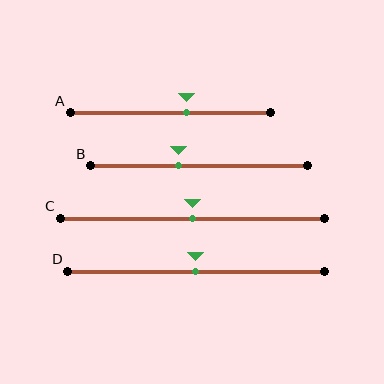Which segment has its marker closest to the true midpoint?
Segment C has its marker closest to the true midpoint.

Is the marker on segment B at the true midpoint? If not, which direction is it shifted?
No, the marker on segment B is shifted to the left by about 10% of the segment length.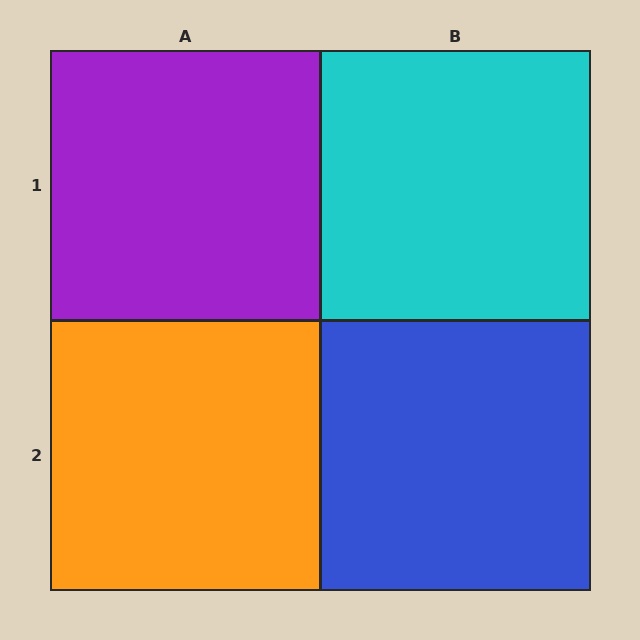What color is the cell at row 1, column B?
Cyan.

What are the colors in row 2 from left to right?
Orange, blue.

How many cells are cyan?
1 cell is cyan.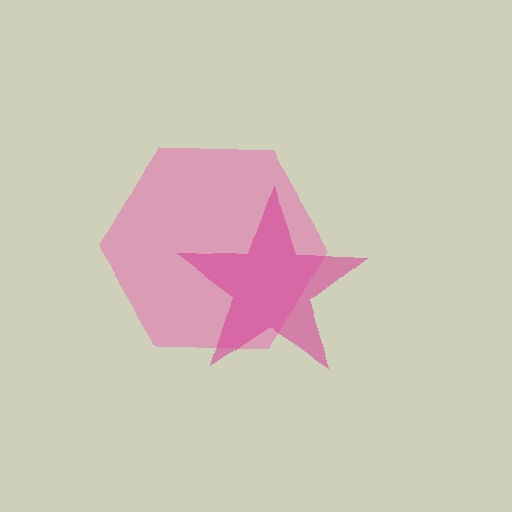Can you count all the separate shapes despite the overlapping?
Yes, there are 2 separate shapes.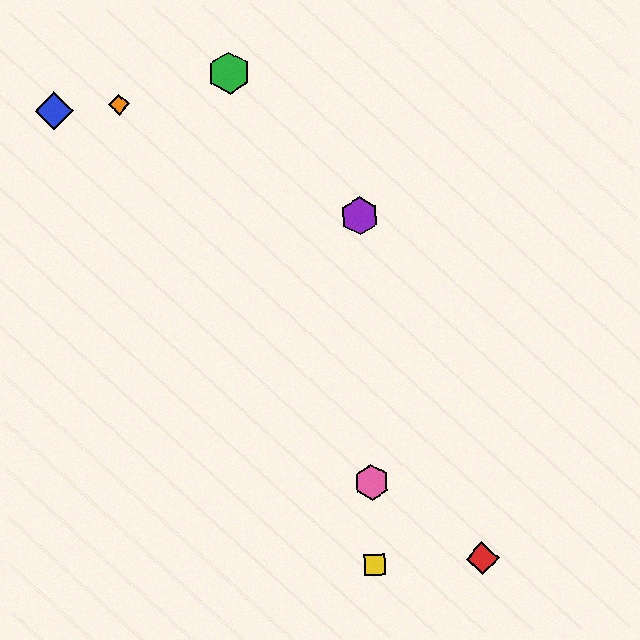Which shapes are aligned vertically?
The yellow square, the purple hexagon, the cyan diamond, the pink hexagon are aligned vertically.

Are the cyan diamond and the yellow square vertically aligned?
Yes, both are at x≈372.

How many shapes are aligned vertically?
4 shapes (the yellow square, the purple hexagon, the cyan diamond, the pink hexagon) are aligned vertically.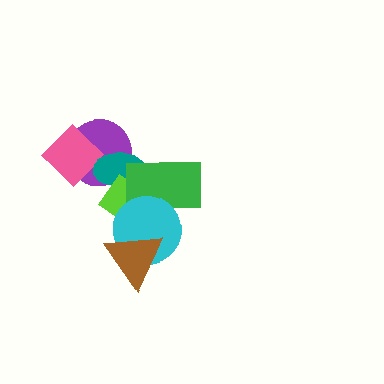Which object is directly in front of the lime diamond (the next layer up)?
The green rectangle is directly in front of the lime diamond.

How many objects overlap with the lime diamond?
3 objects overlap with the lime diamond.